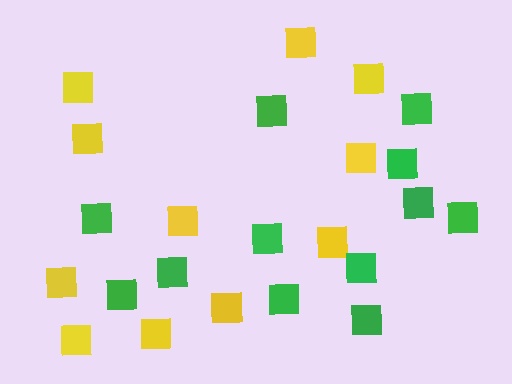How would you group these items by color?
There are 2 groups: one group of yellow squares (11) and one group of green squares (12).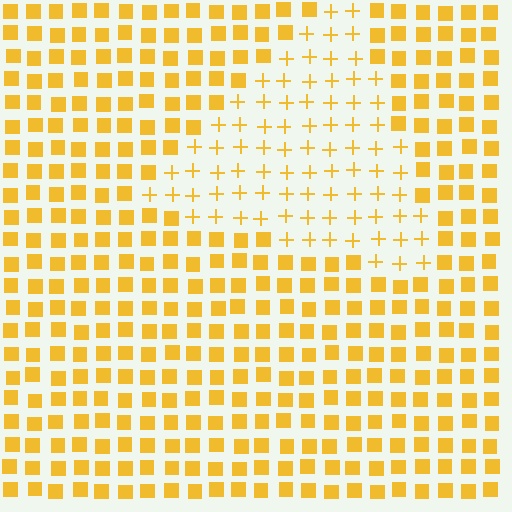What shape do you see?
I see a triangle.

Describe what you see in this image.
The image is filled with small yellow elements arranged in a uniform grid. A triangle-shaped region contains plus signs, while the surrounding area contains squares. The boundary is defined purely by the change in element shape.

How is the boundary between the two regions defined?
The boundary is defined by a change in element shape: plus signs inside vs. squares outside. All elements share the same color and spacing.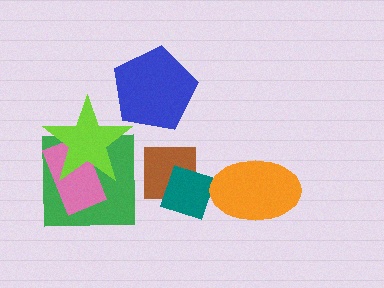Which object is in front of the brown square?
The teal diamond is in front of the brown square.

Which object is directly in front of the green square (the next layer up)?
The pink rectangle is directly in front of the green square.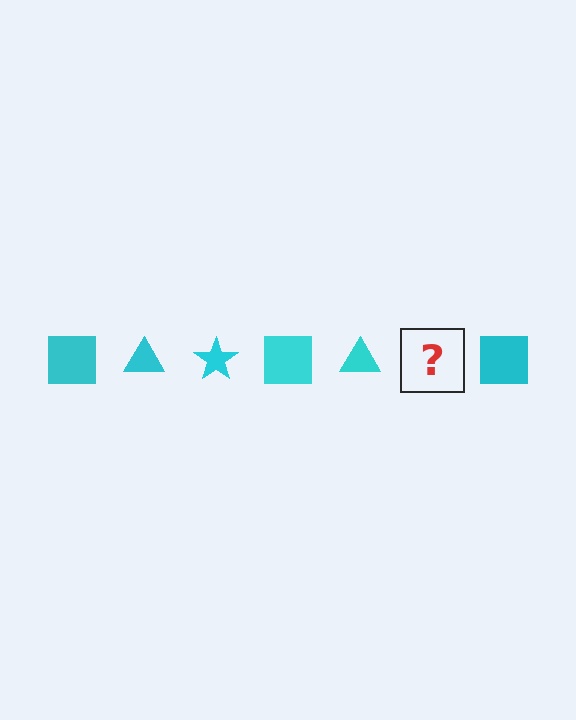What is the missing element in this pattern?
The missing element is a cyan star.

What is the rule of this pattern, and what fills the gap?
The rule is that the pattern cycles through square, triangle, star shapes in cyan. The gap should be filled with a cyan star.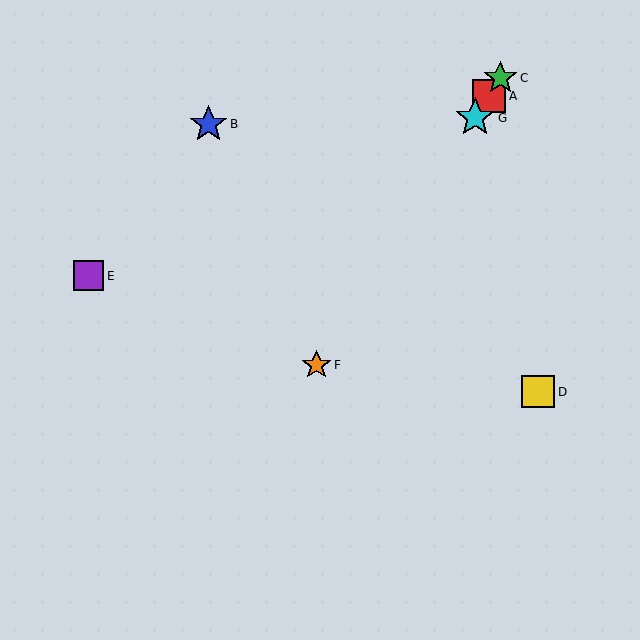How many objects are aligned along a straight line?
4 objects (A, C, F, G) are aligned along a straight line.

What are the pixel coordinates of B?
Object B is at (208, 124).